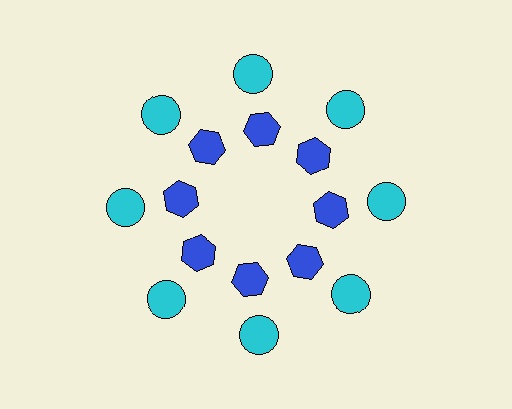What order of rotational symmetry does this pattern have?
This pattern has 8-fold rotational symmetry.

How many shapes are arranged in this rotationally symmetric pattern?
There are 16 shapes, arranged in 8 groups of 2.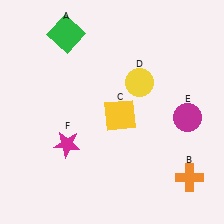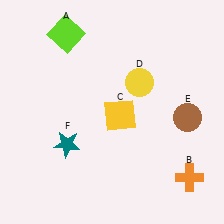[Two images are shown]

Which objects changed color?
A changed from green to lime. E changed from magenta to brown. F changed from magenta to teal.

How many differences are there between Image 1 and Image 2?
There are 3 differences between the two images.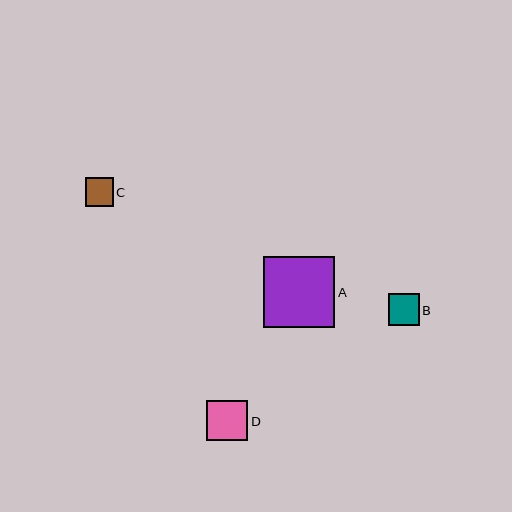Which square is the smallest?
Square C is the smallest with a size of approximately 28 pixels.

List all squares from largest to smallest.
From largest to smallest: A, D, B, C.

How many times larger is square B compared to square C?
Square B is approximately 1.1 times the size of square C.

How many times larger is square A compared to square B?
Square A is approximately 2.3 times the size of square B.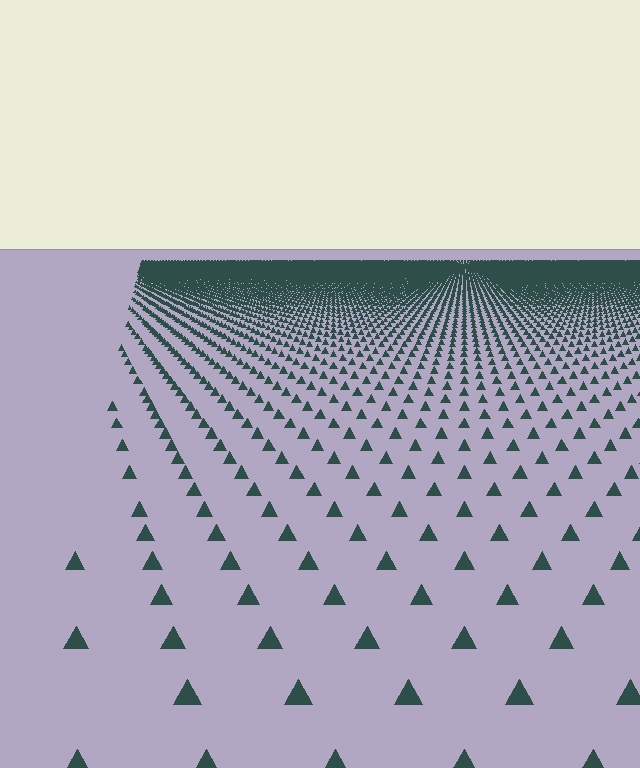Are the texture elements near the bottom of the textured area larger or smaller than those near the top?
Larger. Near the bottom, elements are closer to the viewer and appear at a bigger on-screen size.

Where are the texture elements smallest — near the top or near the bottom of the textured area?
Near the top.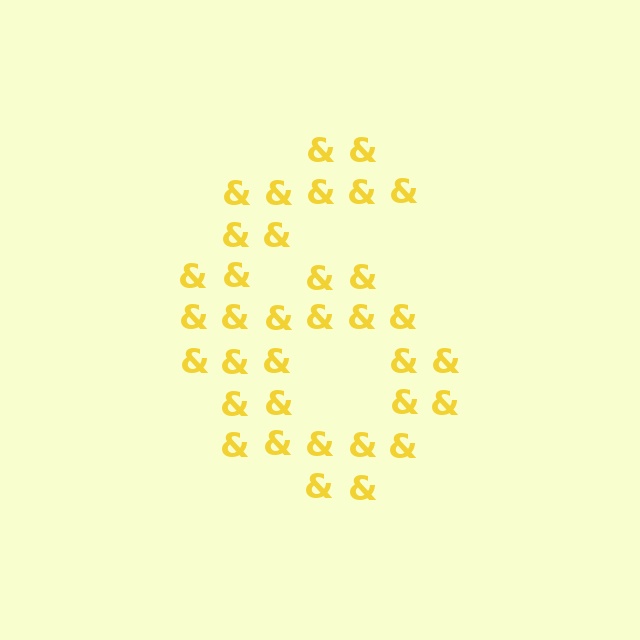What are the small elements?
The small elements are ampersands.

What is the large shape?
The large shape is the digit 6.